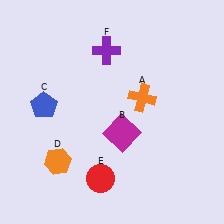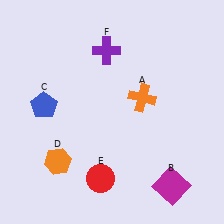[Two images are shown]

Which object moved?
The magenta square (B) moved down.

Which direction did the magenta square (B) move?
The magenta square (B) moved down.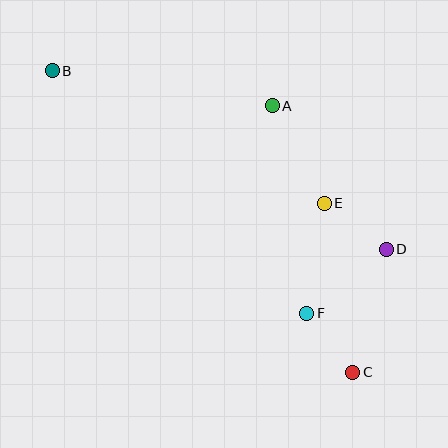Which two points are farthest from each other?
Points B and C are farthest from each other.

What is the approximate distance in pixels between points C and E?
The distance between C and E is approximately 171 pixels.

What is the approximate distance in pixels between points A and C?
The distance between A and C is approximately 278 pixels.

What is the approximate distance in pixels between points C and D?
The distance between C and D is approximately 128 pixels.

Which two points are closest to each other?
Points C and F are closest to each other.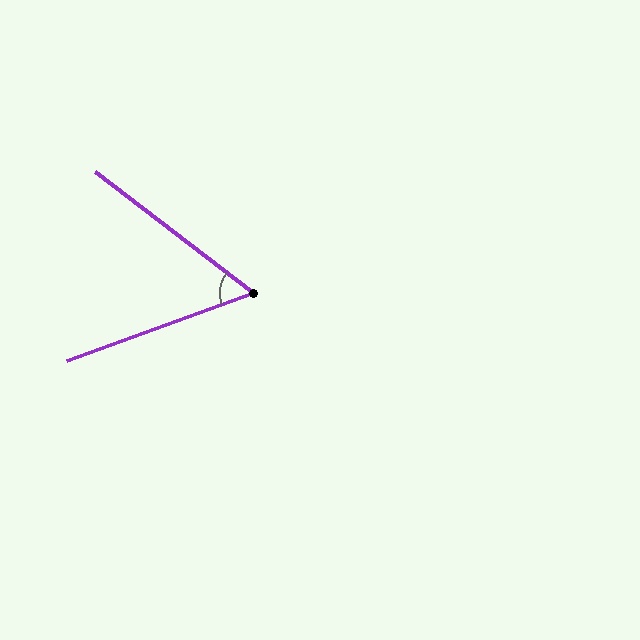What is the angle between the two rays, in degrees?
Approximately 58 degrees.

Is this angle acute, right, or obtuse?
It is acute.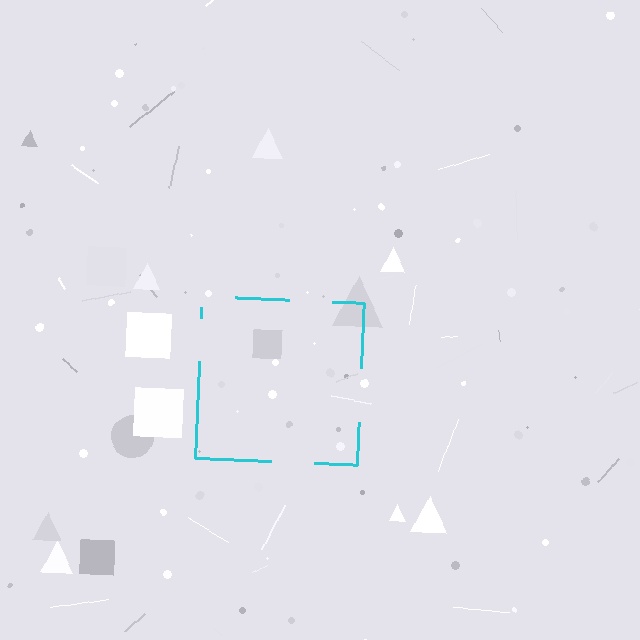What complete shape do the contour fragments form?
The contour fragments form a square.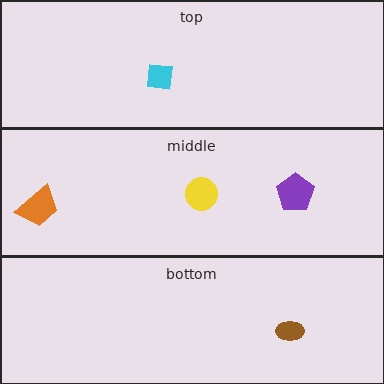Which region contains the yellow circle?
The middle region.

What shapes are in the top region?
The cyan square.